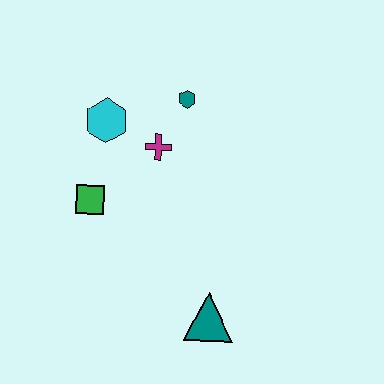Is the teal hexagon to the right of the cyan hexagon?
Yes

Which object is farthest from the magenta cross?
The teal triangle is farthest from the magenta cross.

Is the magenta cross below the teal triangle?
No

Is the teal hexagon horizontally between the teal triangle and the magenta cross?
Yes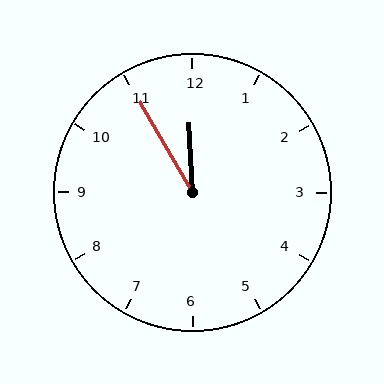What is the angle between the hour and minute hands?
Approximately 28 degrees.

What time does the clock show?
11:55.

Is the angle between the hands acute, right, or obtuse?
It is acute.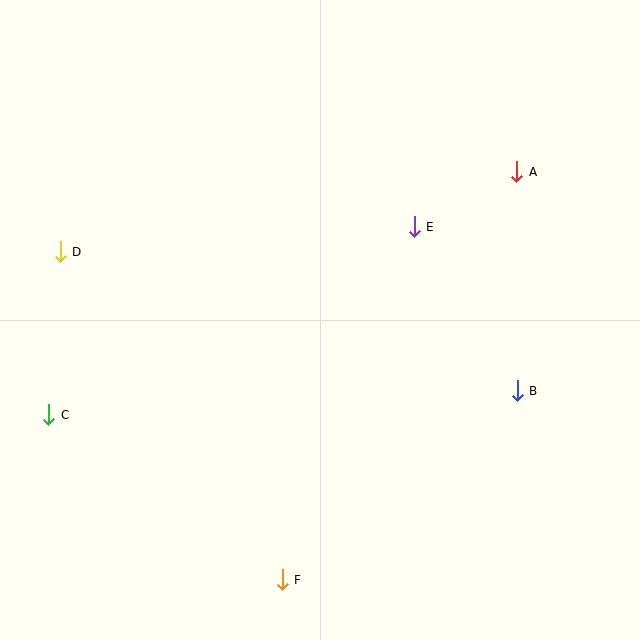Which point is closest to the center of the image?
Point E at (414, 227) is closest to the center.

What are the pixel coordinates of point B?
Point B is at (517, 391).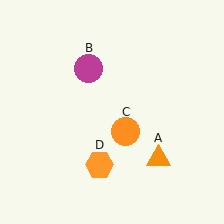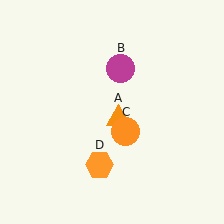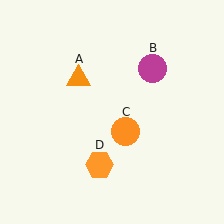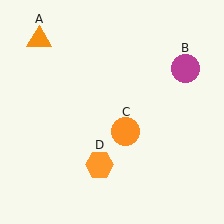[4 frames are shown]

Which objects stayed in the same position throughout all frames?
Orange circle (object C) and orange hexagon (object D) remained stationary.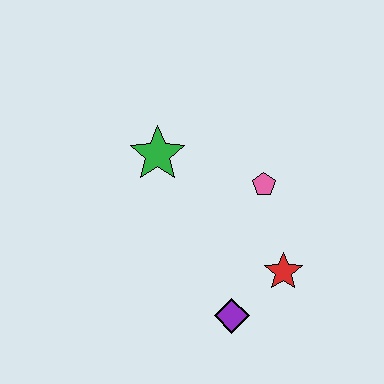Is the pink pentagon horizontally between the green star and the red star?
Yes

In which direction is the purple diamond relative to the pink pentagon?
The purple diamond is below the pink pentagon.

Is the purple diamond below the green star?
Yes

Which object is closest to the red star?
The purple diamond is closest to the red star.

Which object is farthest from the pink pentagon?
The purple diamond is farthest from the pink pentagon.